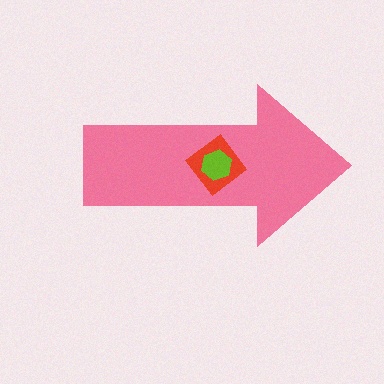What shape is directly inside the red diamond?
The lime hexagon.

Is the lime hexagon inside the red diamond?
Yes.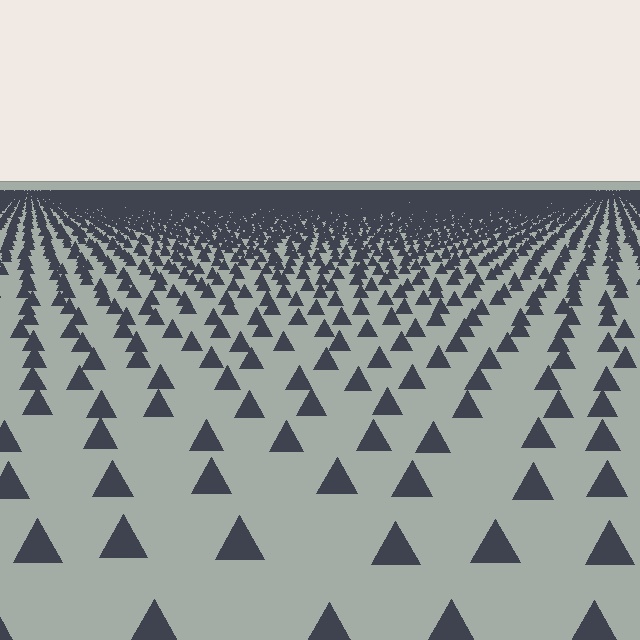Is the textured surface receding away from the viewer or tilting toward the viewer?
The surface is receding away from the viewer. Texture elements get smaller and denser toward the top.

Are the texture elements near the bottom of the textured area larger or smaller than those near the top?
Larger. Near the bottom, elements are closer to the viewer and appear at a bigger on-screen size.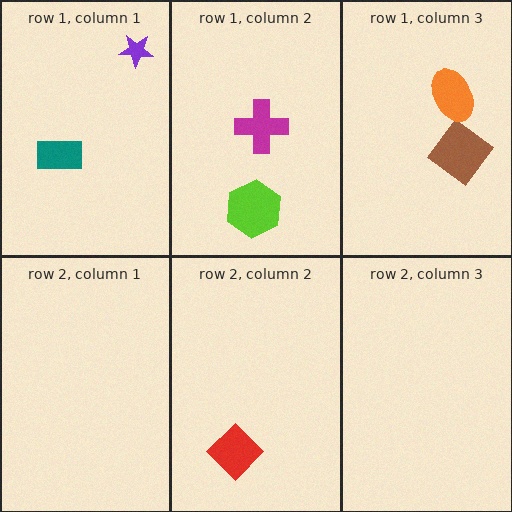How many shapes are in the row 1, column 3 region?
2.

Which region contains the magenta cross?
The row 1, column 2 region.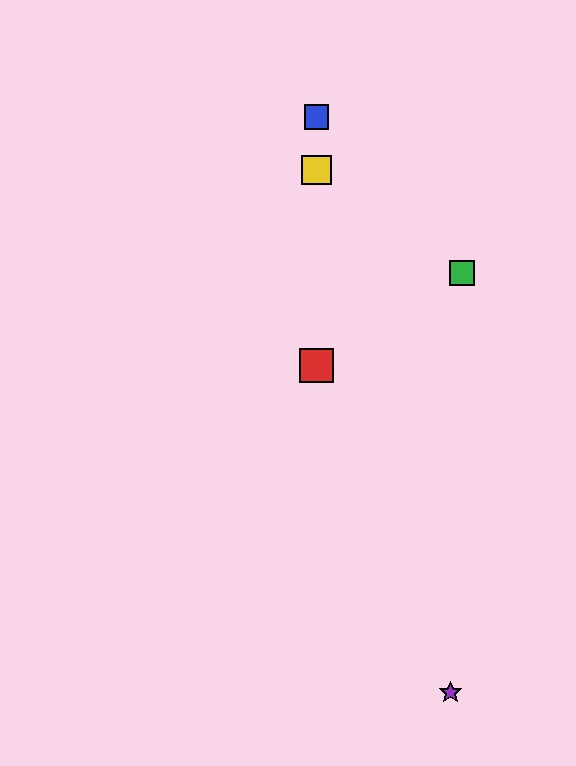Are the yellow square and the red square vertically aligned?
Yes, both are at x≈316.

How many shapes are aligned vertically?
3 shapes (the red square, the blue square, the yellow square) are aligned vertically.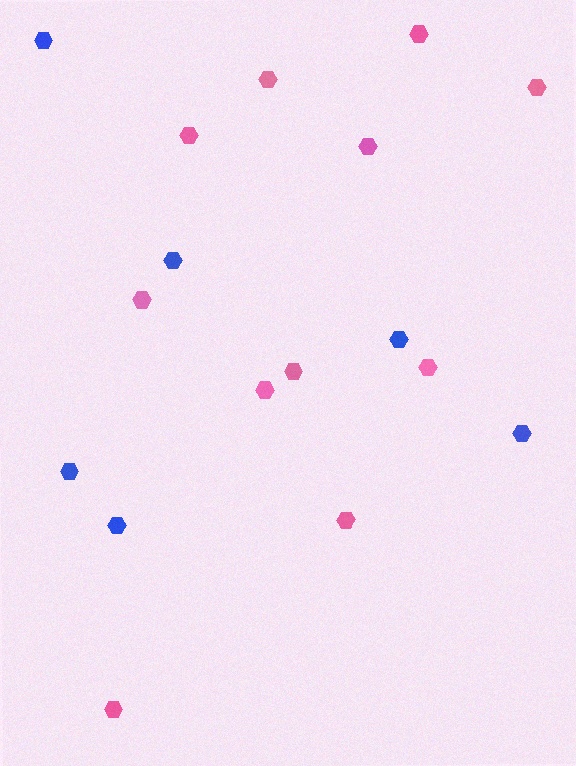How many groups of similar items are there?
There are 2 groups: one group of pink hexagons (11) and one group of blue hexagons (6).